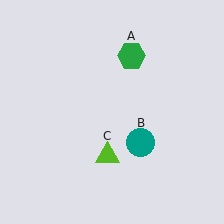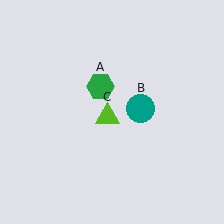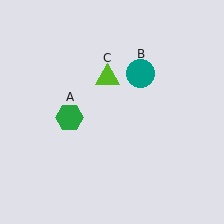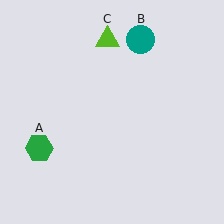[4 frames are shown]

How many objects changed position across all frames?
3 objects changed position: green hexagon (object A), teal circle (object B), lime triangle (object C).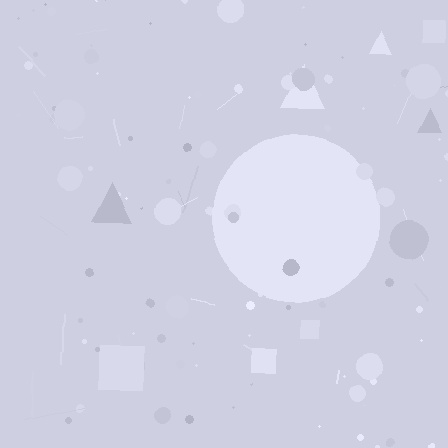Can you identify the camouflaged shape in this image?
The camouflaged shape is a circle.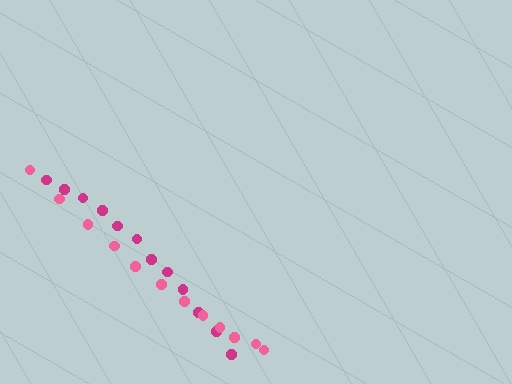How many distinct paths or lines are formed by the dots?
There are 2 distinct paths.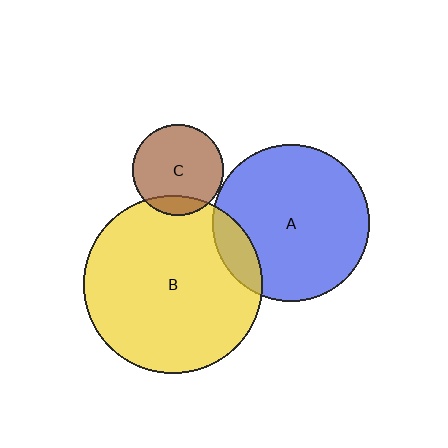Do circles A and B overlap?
Yes.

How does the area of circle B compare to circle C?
Approximately 3.9 times.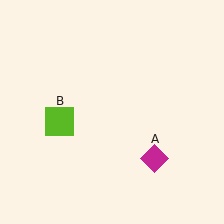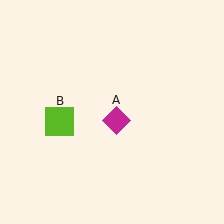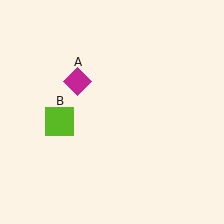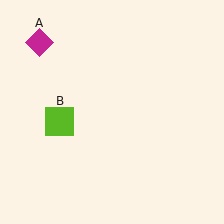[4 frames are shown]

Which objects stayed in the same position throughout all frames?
Lime square (object B) remained stationary.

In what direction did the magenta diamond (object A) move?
The magenta diamond (object A) moved up and to the left.